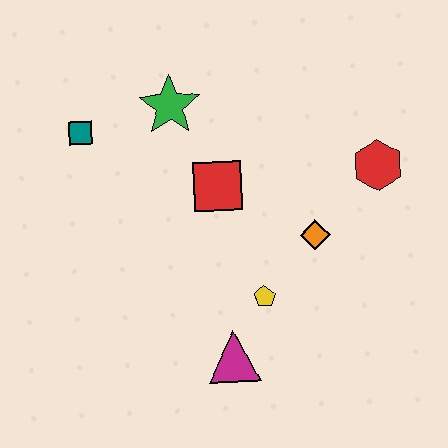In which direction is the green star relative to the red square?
The green star is above the red square.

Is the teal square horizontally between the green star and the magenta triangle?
No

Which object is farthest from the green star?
The magenta triangle is farthest from the green star.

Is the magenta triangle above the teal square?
No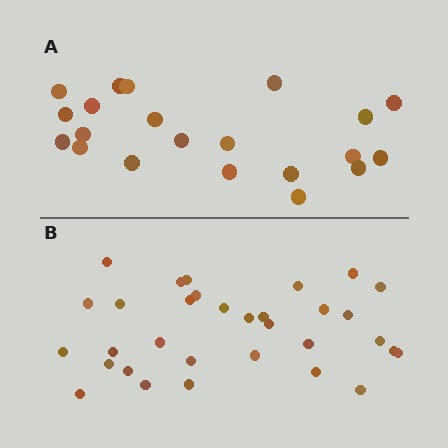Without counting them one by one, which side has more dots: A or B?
Region B (the bottom region) has more dots.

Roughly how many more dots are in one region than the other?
Region B has roughly 12 or so more dots than region A.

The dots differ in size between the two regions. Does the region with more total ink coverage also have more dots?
No. Region A has more total ink coverage because its dots are larger, but region B actually contains more individual dots. Total area can be misleading — the number of items is what matters here.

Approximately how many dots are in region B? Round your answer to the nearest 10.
About 30 dots. (The exact count is 32, which rounds to 30.)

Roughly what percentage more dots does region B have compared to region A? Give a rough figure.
About 50% more.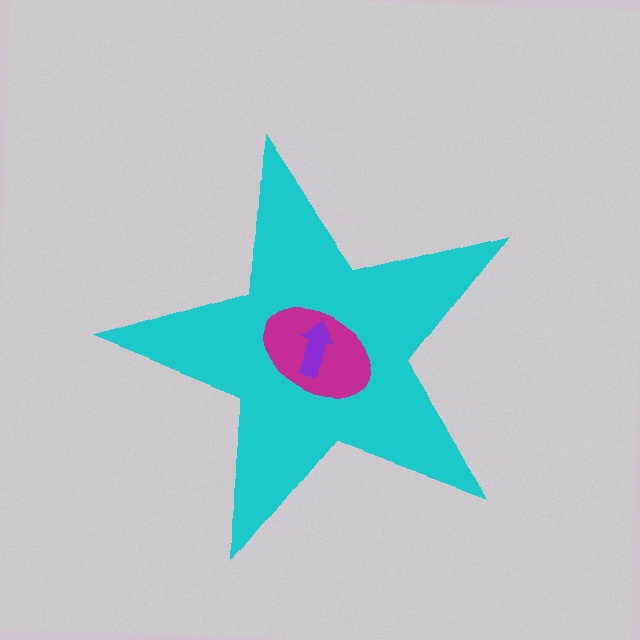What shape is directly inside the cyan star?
The magenta ellipse.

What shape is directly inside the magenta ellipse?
The purple arrow.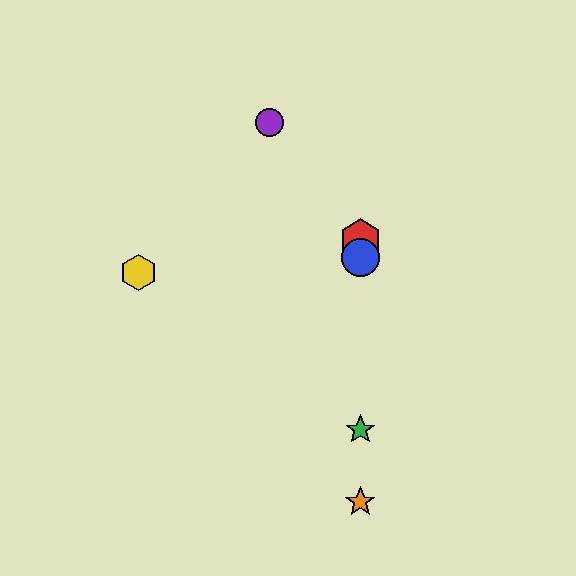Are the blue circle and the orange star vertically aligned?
Yes, both are at x≈360.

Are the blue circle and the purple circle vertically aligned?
No, the blue circle is at x≈360 and the purple circle is at x≈269.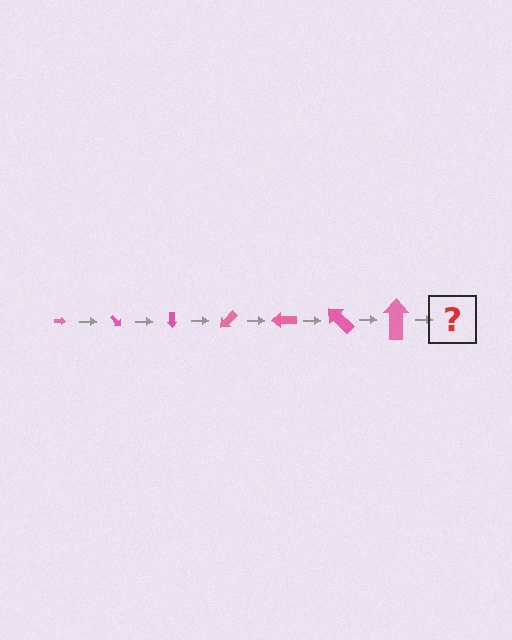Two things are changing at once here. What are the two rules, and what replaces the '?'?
The two rules are that the arrow grows larger each step and it rotates 45 degrees each step. The '?' should be an arrow, larger than the previous one and rotated 315 degrees from the start.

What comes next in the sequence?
The next element should be an arrow, larger than the previous one and rotated 315 degrees from the start.